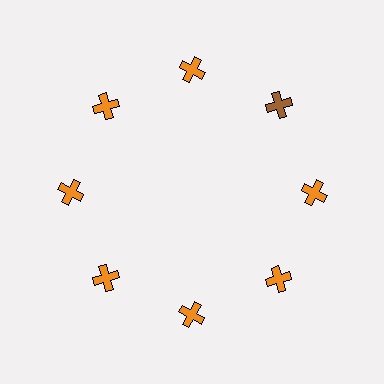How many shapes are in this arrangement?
There are 8 shapes arranged in a ring pattern.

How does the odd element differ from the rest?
It has a different color: brown instead of orange.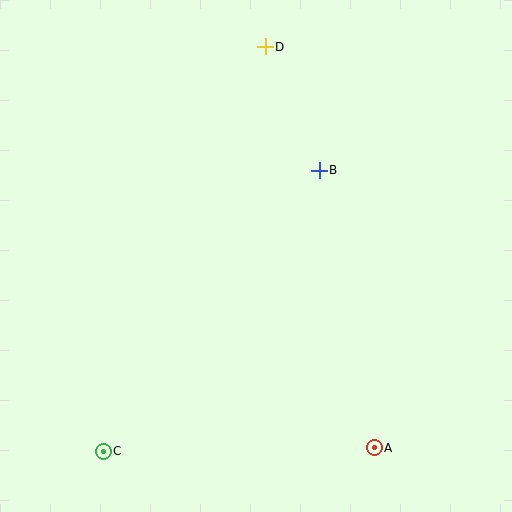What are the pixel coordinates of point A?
Point A is at (374, 448).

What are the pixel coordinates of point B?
Point B is at (319, 170).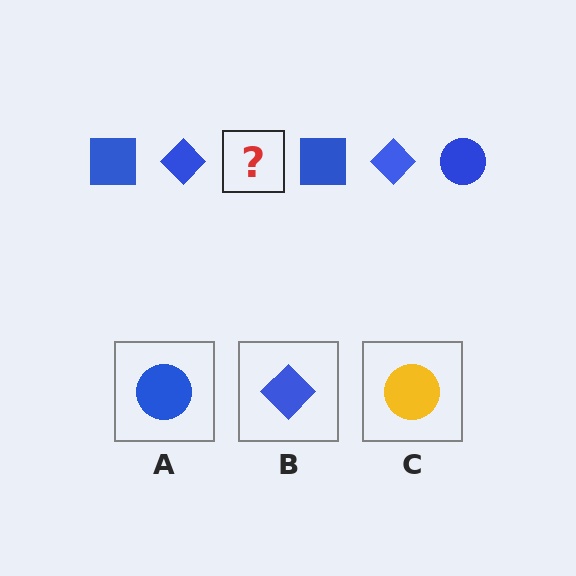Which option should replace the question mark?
Option A.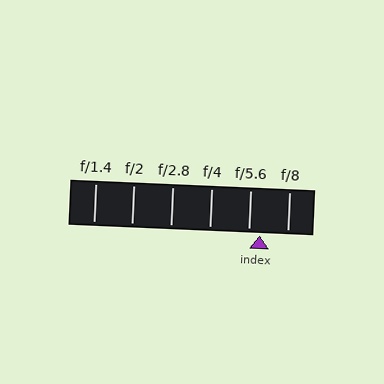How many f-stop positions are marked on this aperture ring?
There are 6 f-stop positions marked.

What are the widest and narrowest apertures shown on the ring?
The widest aperture shown is f/1.4 and the narrowest is f/8.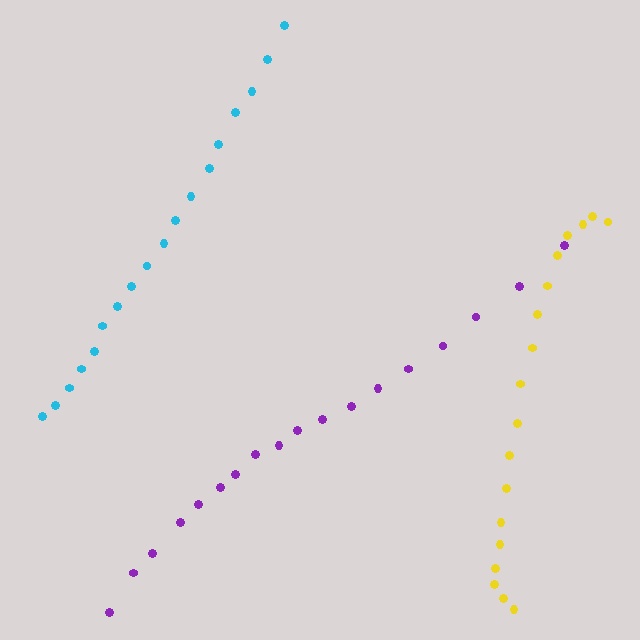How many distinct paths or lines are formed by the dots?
There are 3 distinct paths.